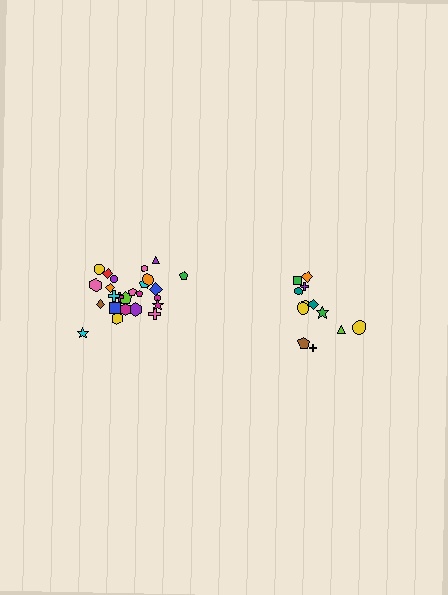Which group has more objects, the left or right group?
The left group.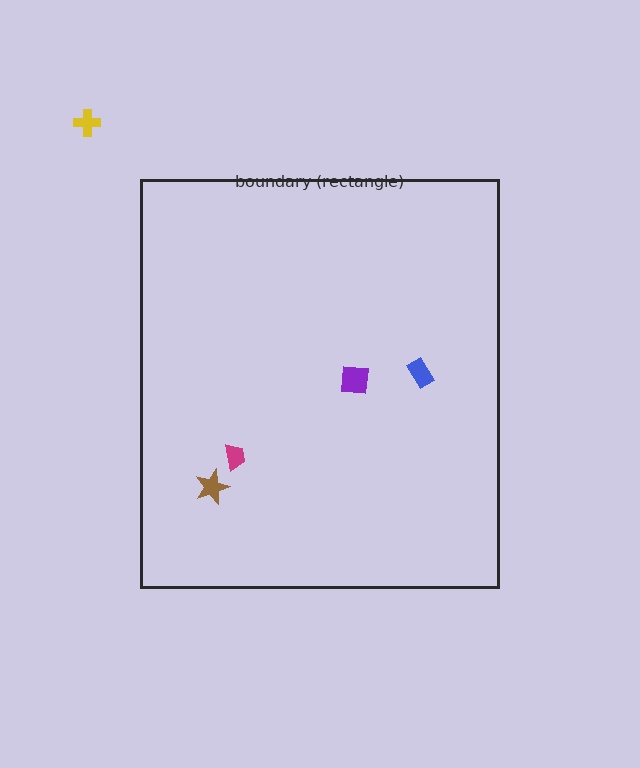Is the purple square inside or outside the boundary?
Inside.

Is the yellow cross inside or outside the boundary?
Outside.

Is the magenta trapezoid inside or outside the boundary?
Inside.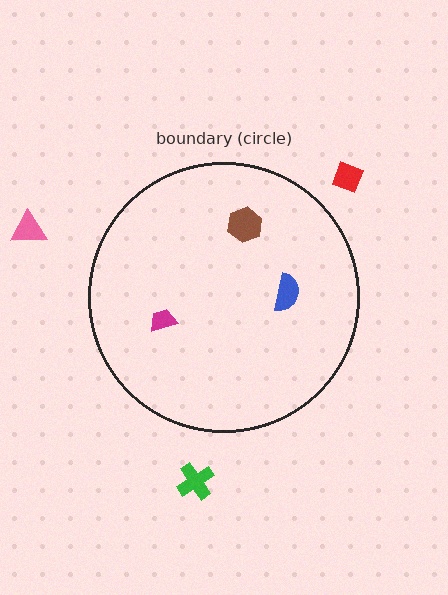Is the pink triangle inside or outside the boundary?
Outside.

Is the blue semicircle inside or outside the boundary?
Inside.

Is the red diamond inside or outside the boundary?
Outside.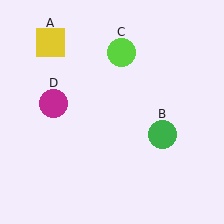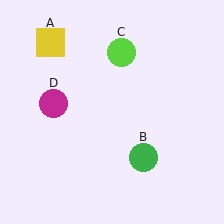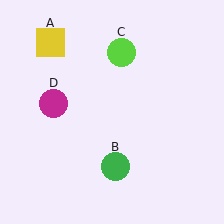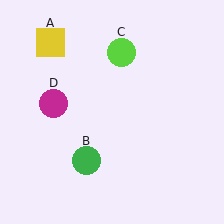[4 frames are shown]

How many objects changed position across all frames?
1 object changed position: green circle (object B).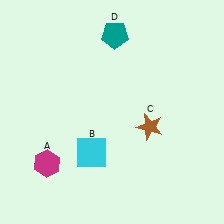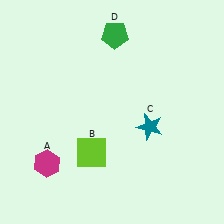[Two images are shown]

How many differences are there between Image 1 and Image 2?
There are 3 differences between the two images.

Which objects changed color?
B changed from cyan to lime. C changed from brown to teal. D changed from teal to green.